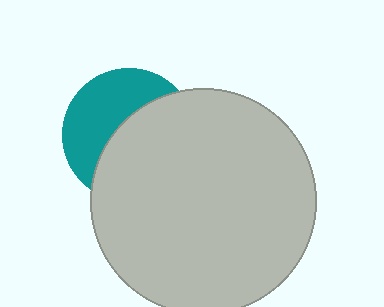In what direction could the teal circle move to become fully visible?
The teal circle could move toward the upper-left. That would shift it out from behind the light gray circle entirely.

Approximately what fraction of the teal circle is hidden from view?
Roughly 56% of the teal circle is hidden behind the light gray circle.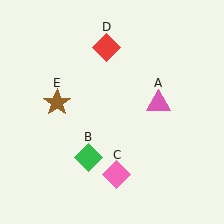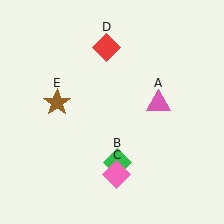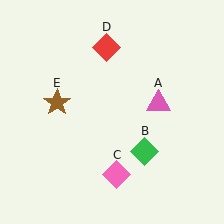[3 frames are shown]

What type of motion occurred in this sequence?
The green diamond (object B) rotated counterclockwise around the center of the scene.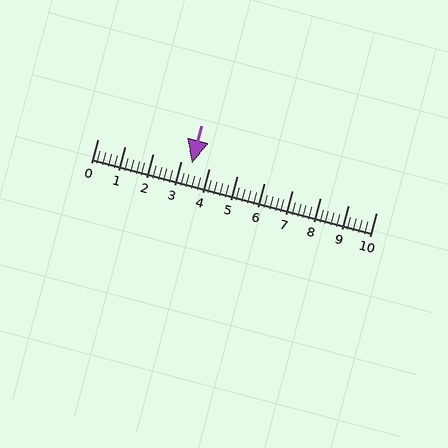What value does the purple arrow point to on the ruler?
The purple arrow points to approximately 3.4.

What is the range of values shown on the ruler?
The ruler shows values from 0 to 10.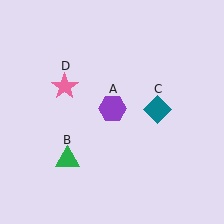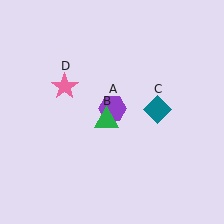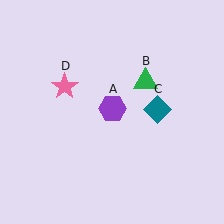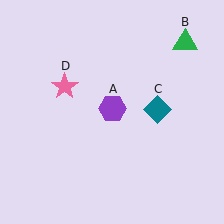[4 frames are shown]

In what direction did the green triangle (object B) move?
The green triangle (object B) moved up and to the right.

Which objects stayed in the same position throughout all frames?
Purple hexagon (object A) and teal diamond (object C) and pink star (object D) remained stationary.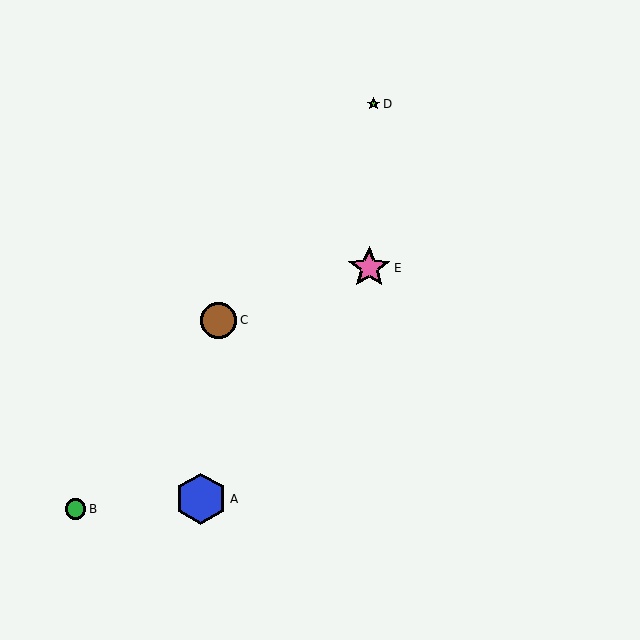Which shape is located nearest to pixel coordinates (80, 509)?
The green circle (labeled B) at (76, 509) is nearest to that location.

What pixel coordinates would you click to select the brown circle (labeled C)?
Click at (219, 320) to select the brown circle C.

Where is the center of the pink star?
The center of the pink star is at (369, 268).